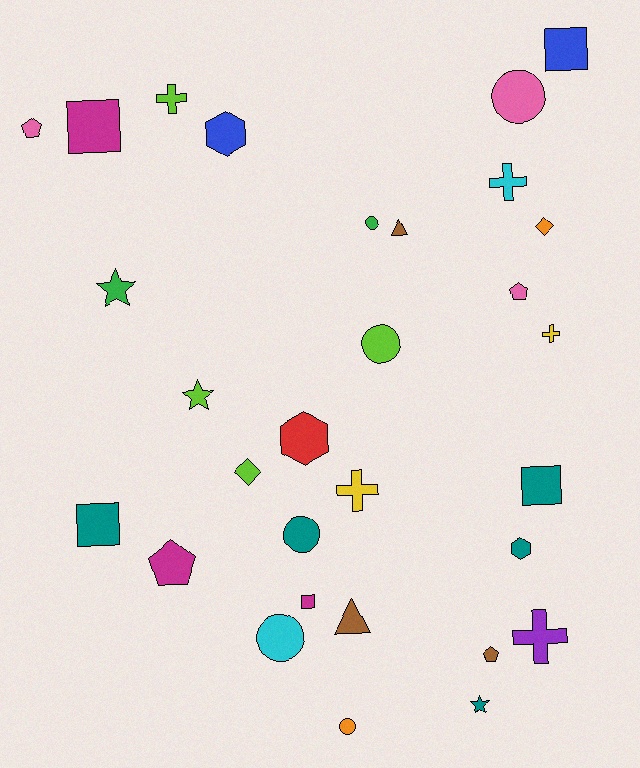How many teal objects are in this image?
There are 5 teal objects.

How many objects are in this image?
There are 30 objects.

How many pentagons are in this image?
There are 4 pentagons.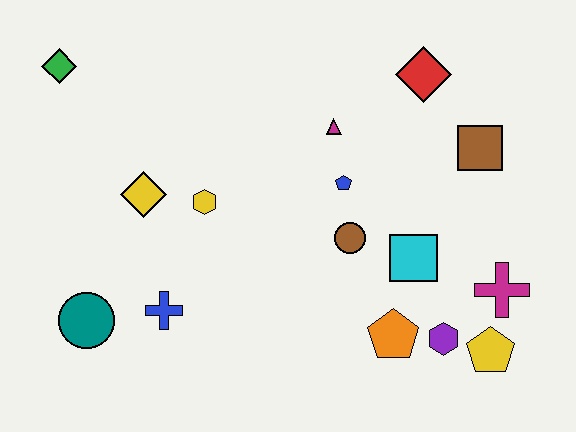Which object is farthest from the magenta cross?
The green diamond is farthest from the magenta cross.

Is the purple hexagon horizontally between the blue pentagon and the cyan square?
No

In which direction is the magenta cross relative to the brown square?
The magenta cross is below the brown square.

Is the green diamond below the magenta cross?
No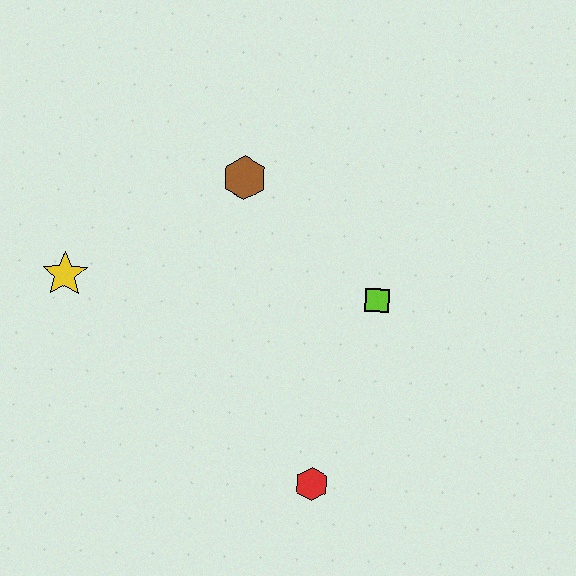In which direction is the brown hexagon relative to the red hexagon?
The brown hexagon is above the red hexagon.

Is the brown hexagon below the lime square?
No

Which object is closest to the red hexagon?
The lime square is closest to the red hexagon.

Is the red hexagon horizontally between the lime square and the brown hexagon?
Yes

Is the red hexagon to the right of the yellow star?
Yes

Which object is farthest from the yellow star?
The red hexagon is farthest from the yellow star.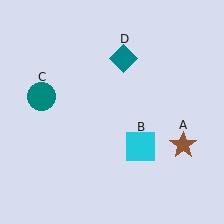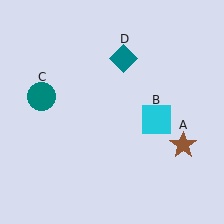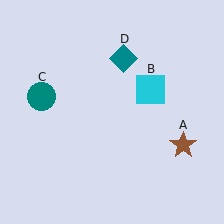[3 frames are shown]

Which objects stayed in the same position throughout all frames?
Brown star (object A) and teal circle (object C) and teal diamond (object D) remained stationary.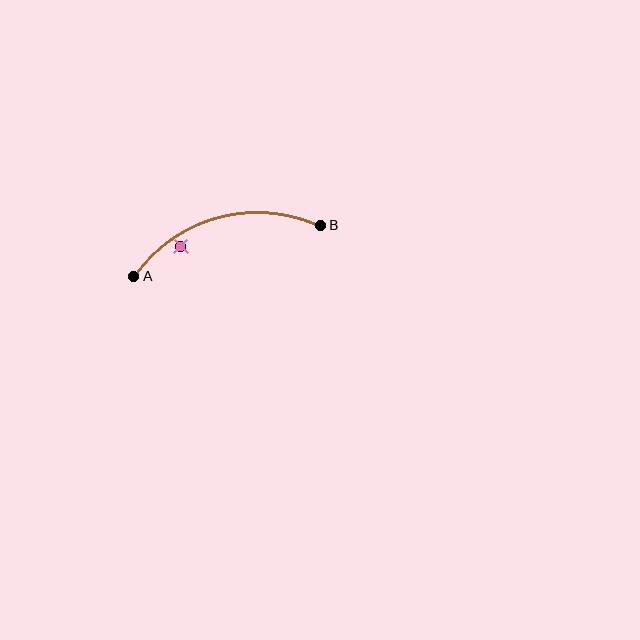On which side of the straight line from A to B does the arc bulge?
The arc bulges above the straight line connecting A and B.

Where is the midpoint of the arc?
The arc midpoint is the point on the curve farthest from the straight line joining A and B. It sits above that line.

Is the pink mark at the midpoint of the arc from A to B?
No — the pink mark does not lie on the arc at all. It sits slightly inside the curve.